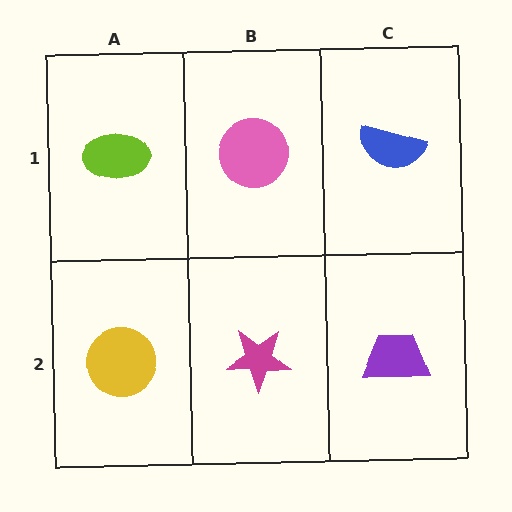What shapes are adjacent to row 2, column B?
A pink circle (row 1, column B), a yellow circle (row 2, column A), a purple trapezoid (row 2, column C).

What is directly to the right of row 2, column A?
A magenta star.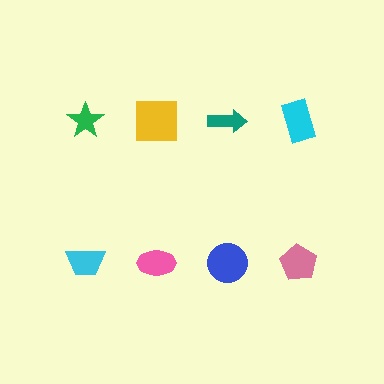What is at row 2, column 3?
A blue circle.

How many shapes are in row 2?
4 shapes.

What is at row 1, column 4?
A cyan rectangle.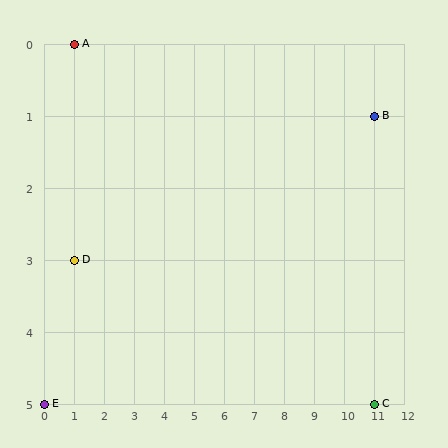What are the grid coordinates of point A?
Point A is at grid coordinates (1, 0).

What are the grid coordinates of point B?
Point B is at grid coordinates (11, 1).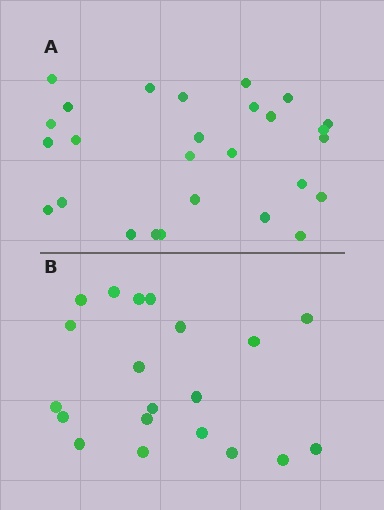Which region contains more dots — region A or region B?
Region A (the top region) has more dots.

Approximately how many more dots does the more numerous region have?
Region A has roughly 8 or so more dots than region B.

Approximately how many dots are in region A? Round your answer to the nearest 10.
About 30 dots. (The exact count is 27, which rounds to 30.)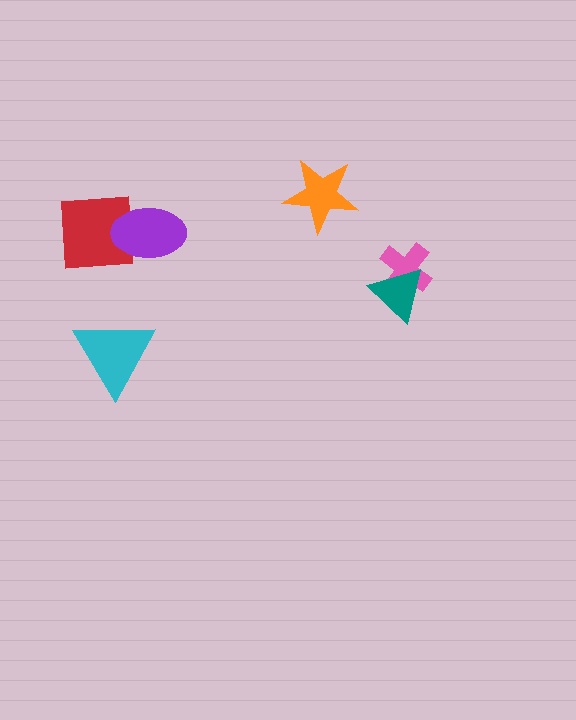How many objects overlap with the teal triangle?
1 object overlaps with the teal triangle.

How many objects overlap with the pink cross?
1 object overlaps with the pink cross.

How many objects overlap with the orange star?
0 objects overlap with the orange star.